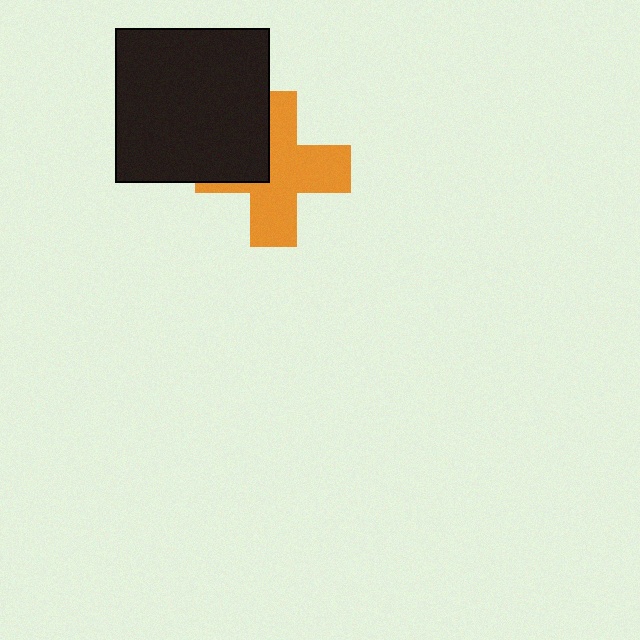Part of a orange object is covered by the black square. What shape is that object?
It is a cross.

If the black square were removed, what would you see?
You would see the complete orange cross.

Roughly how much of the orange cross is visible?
Most of it is visible (roughly 69%).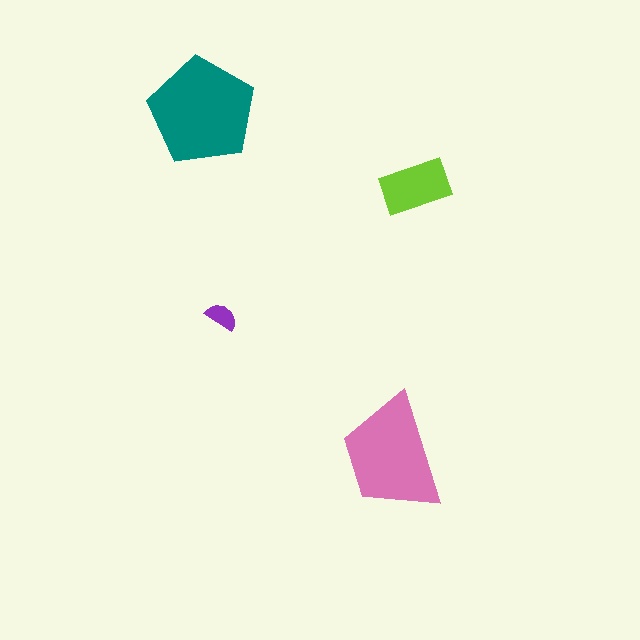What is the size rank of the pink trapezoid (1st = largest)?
2nd.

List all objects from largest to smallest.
The teal pentagon, the pink trapezoid, the lime rectangle, the purple semicircle.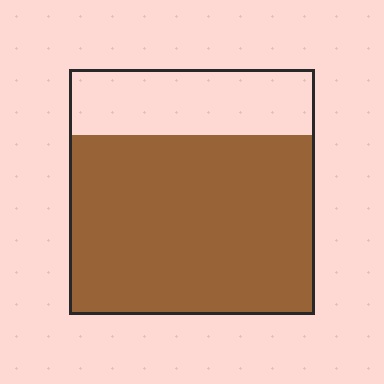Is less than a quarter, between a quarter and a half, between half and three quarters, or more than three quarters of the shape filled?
Between half and three quarters.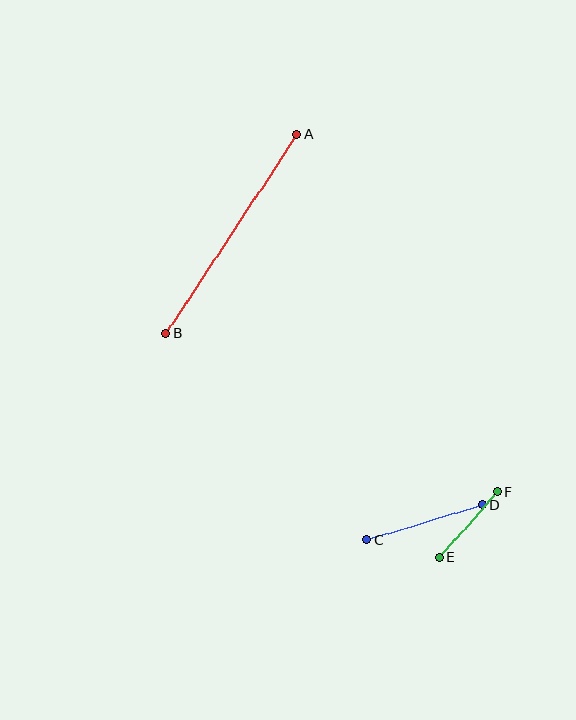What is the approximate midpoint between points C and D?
The midpoint is at approximately (425, 522) pixels.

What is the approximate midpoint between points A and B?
The midpoint is at approximately (232, 234) pixels.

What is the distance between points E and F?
The distance is approximately 88 pixels.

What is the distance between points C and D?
The distance is approximately 120 pixels.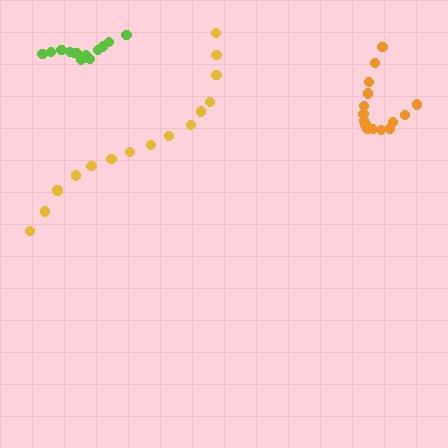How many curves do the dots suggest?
There are 3 distinct paths.